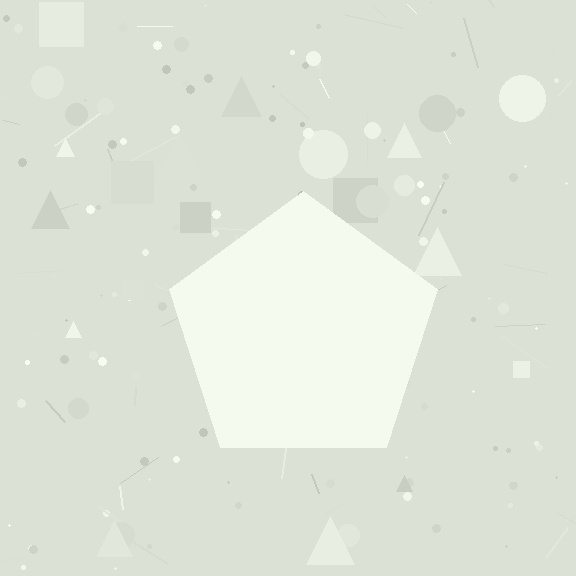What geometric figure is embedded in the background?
A pentagon is embedded in the background.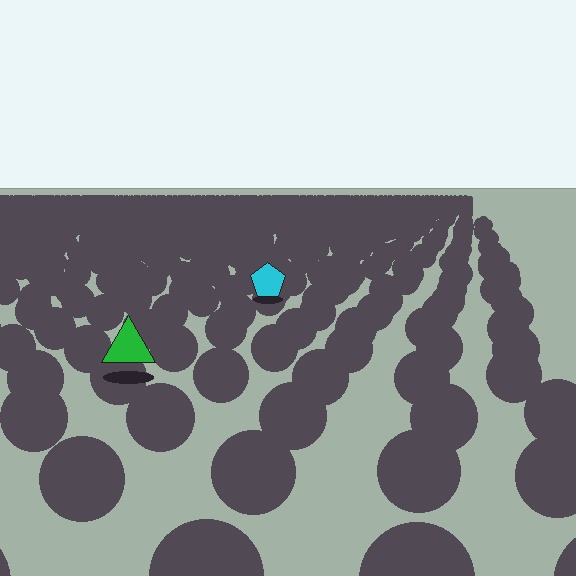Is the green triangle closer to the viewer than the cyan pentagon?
Yes. The green triangle is closer — you can tell from the texture gradient: the ground texture is coarser near it.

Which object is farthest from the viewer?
The cyan pentagon is farthest from the viewer. It appears smaller and the ground texture around it is denser.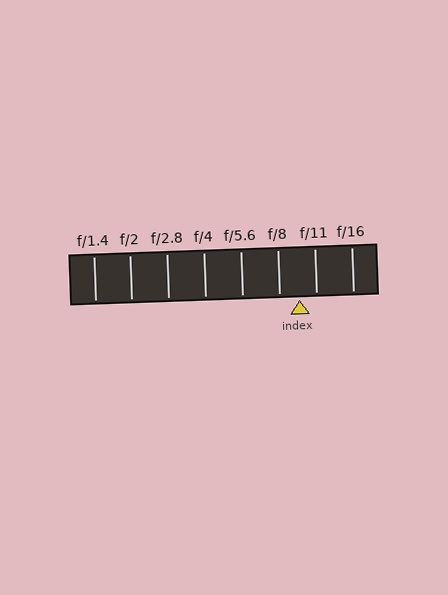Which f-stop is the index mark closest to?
The index mark is closest to f/11.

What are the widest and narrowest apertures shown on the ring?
The widest aperture shown is f/1.4 and the narrowest is f/16.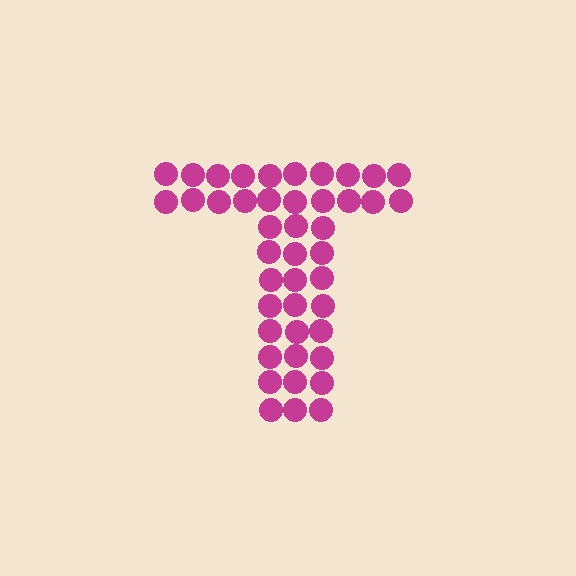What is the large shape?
The large shape is the letter T.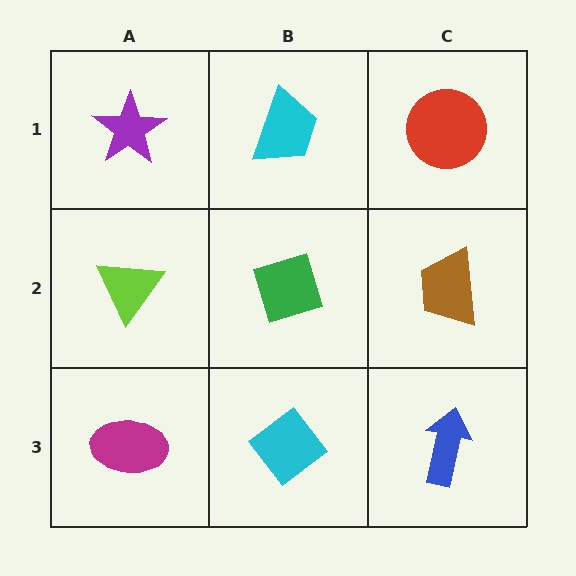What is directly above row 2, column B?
A cyan trapezoid.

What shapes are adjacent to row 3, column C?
A brown trapezoid (row 2, column C), a cyan diamond (row 3, column B).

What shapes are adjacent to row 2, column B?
A cyan trapezoid (row 1, column B), a cyan diamond (row 3, column B), a lime triangle (row 2, column A), a brown trapezoid (row 2, column C).